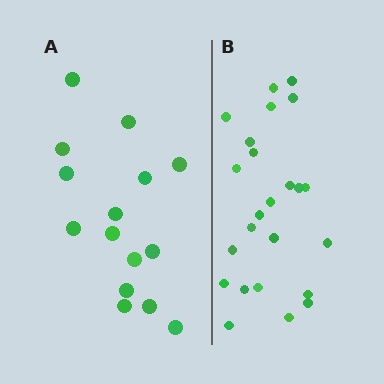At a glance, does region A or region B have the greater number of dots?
Region B (the right region) has more dots.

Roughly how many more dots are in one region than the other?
Region B has roughly 8 or so more dots than region A.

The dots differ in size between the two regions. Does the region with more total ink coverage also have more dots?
No. Region A has more total ink coverage because its dots are larger, but region B actually contains more individual dots. Total area can be misleading — the number of items is what matters here.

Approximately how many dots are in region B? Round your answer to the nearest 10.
About 20 dots. (The exact count is 24, which rounds to 20.)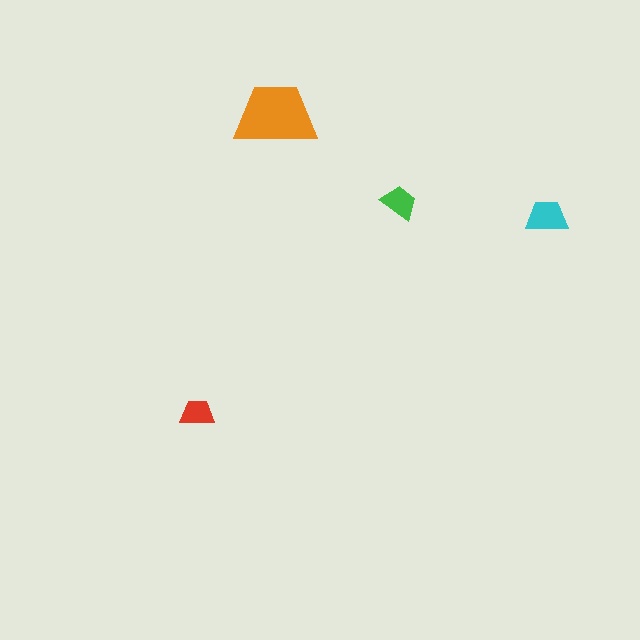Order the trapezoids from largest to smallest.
the orange one, the cyan one, the green one, the red one.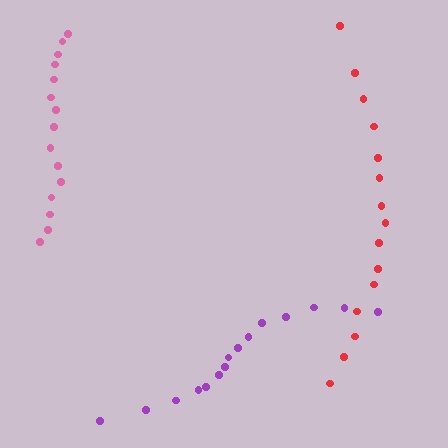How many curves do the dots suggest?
There are 3 distinct paths.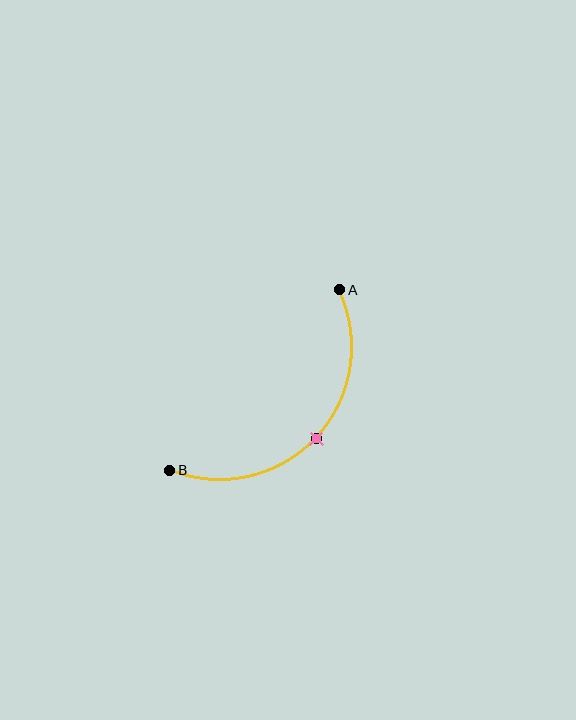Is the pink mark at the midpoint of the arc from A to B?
Yes. The pink mark lies on the arc at equal arc-length from both A and B — it is the arc midpoint.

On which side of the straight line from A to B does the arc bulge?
The arc bulges below and to the right of the straight line connecting A and B.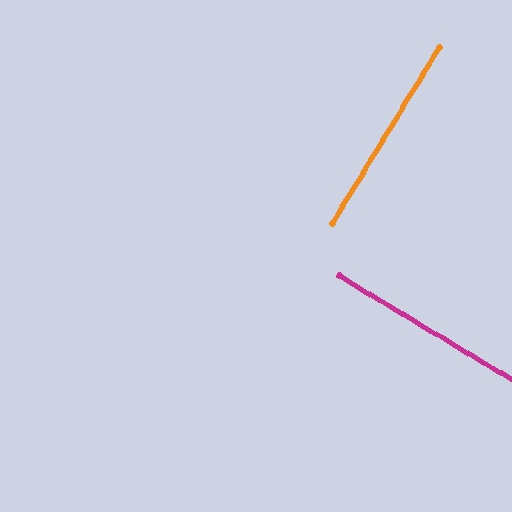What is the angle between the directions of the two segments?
Approximately 90 degrees.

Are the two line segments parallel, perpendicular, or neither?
Perpendicular — they meet at approximately 90°.